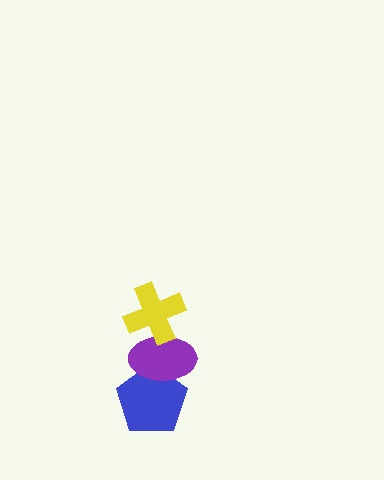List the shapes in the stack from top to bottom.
From top to bottom: the yellow cross, the purple ellipse, the blue pentagon.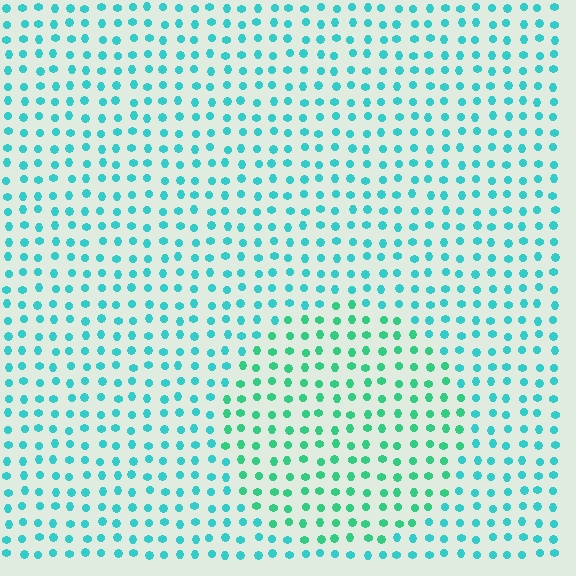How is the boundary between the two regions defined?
The boundary is defined purely by a slight shift in hue (about 28 degrees). Spacing, size, and orientation are identical on both sides.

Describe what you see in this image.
The image is filled with small cyan elements in a uniform arrangement. A circle-shaped region is visible where the elements are tinted to a slightly different hue, forming a subtle color boundary.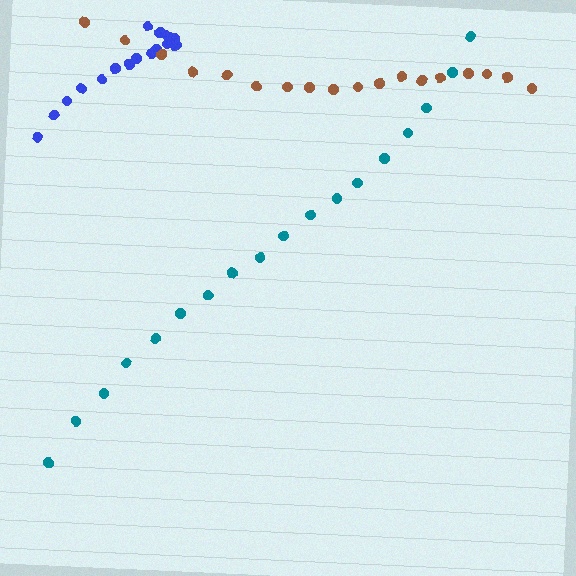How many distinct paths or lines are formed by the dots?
There are 3 distinct paths.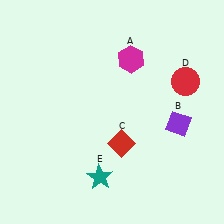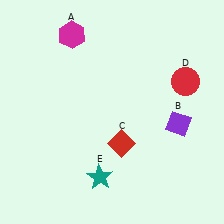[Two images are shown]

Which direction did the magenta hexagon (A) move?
The magenta hexagon (A) moved left.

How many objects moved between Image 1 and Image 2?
1 object moved between the two images.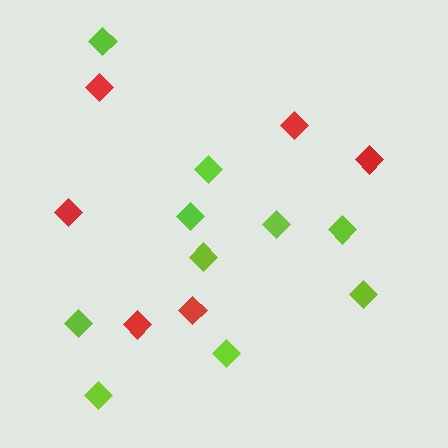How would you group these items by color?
There are 2 groups: one group of red diamonds (6) and one group of lime diamonds (10).